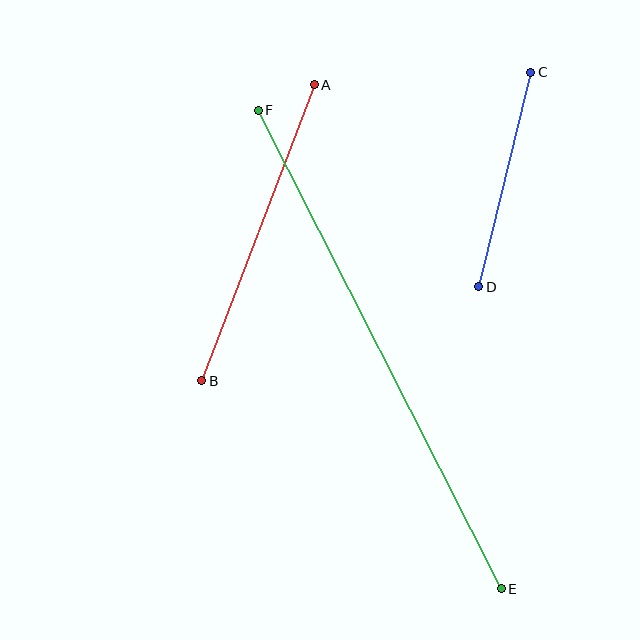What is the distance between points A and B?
The distance is approximately 317 pixels.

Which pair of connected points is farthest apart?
Points E and F are farthest apart.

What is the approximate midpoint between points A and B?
The midpoint is at approximately (258, 233) pixels.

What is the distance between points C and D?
The distance is approximately 221 pixels.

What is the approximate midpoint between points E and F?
The midpoint is at approximately (380, 350) pixels.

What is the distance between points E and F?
The distance is approximately 537 pixels.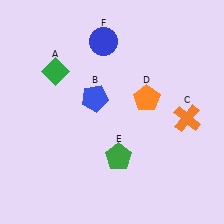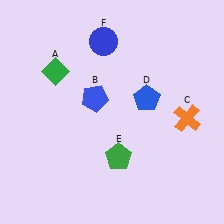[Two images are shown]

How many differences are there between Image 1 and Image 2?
There is 1 difference between the two images.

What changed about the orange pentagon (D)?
In Image 1, D is orange. In Image 2, it changed to blue.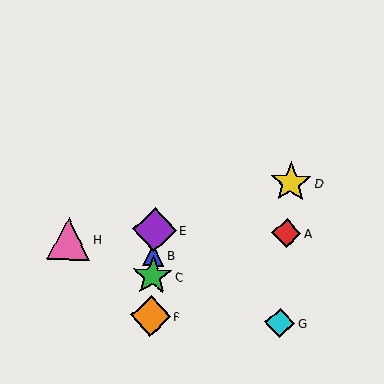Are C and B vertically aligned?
Yes, both are at x≈152.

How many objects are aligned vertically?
4 objects (B, C, E, F) are aligned vertically.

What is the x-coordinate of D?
Object D is at x≈291.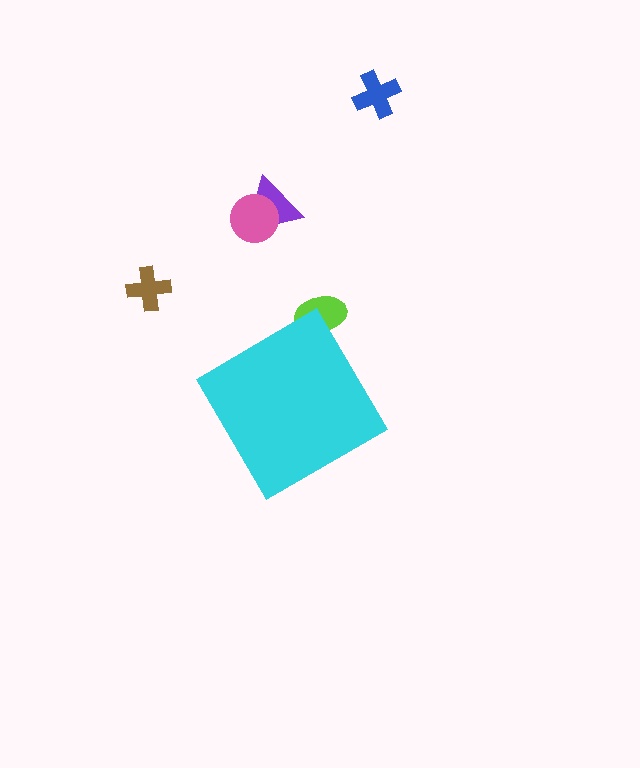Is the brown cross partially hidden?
No, the brown cross is fully visible.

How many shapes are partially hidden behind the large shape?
1 shape is partially hidden.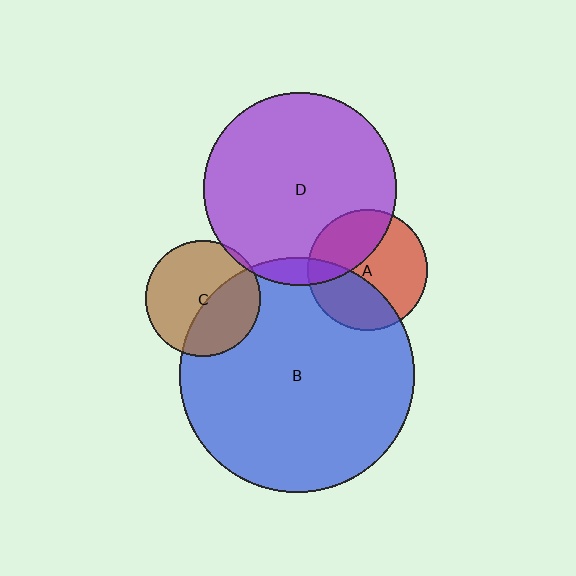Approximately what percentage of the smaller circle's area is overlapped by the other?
Approximately 40%.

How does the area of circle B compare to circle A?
Approximately 3.8 times.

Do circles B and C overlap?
Yes.